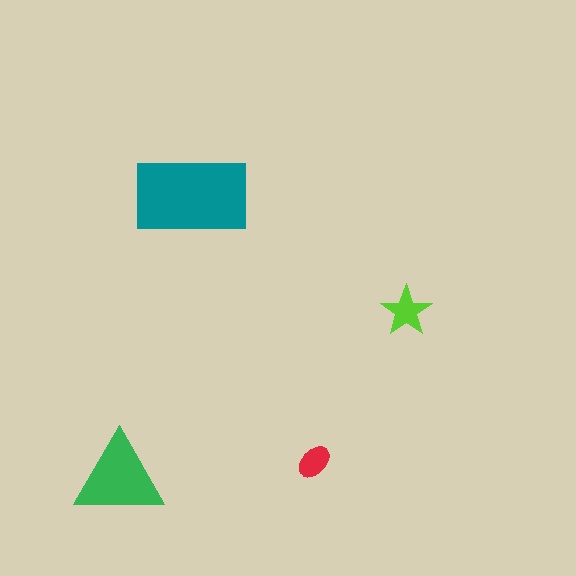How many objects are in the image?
There are 4 objects in the image.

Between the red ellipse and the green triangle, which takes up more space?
The green triangle.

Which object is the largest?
The teal rectangle.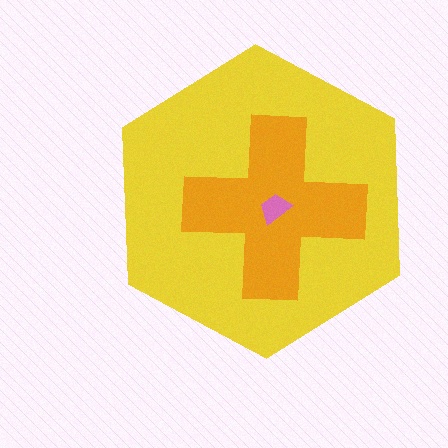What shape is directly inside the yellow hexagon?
The orange cross.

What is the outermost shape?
The yellow hexagon.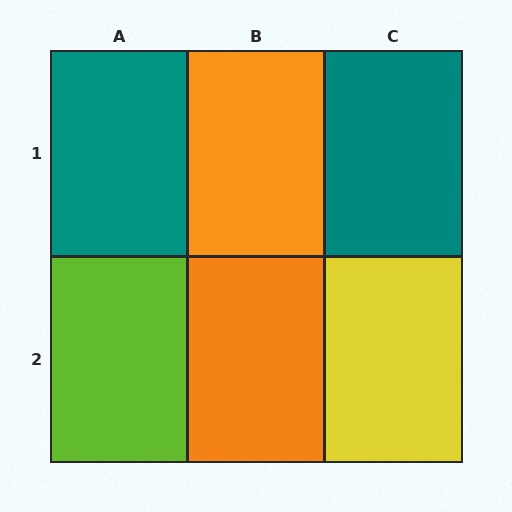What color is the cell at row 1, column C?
Teal.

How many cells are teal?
2 cells are teal.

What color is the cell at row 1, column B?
Orange.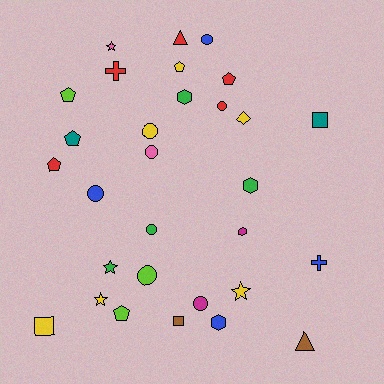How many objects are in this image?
There are 30 objects.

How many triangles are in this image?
There are 2 triangles.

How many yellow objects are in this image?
There are 6 yellow objects.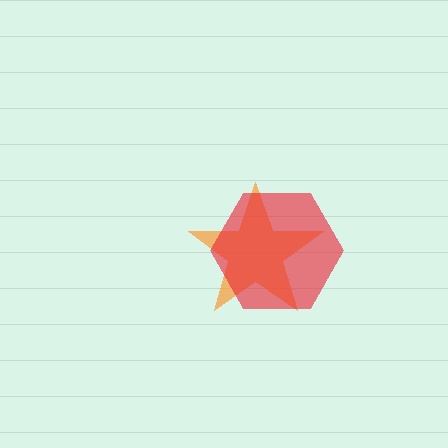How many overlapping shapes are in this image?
There are 2 overlapping shapes in the image.